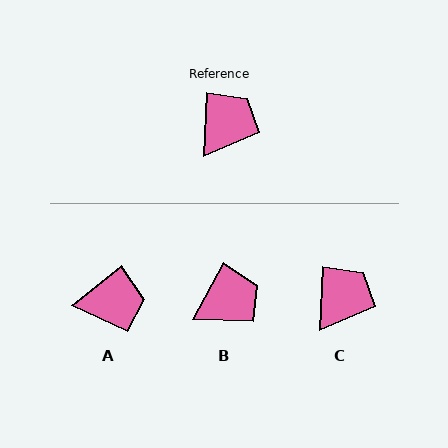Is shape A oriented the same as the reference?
No, it is off by about 48 degrees.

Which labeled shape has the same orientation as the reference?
C.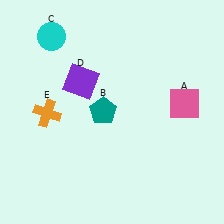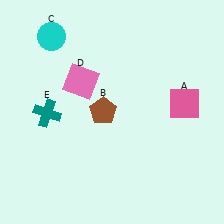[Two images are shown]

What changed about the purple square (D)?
In Image 1, D is purple. In Image 2, it changed to pink.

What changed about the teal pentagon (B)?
In Image 1, B is teal. In Image 2, it changed to brown.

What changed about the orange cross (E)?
In Image 1, E is orange. In Image 2, it changed to teal.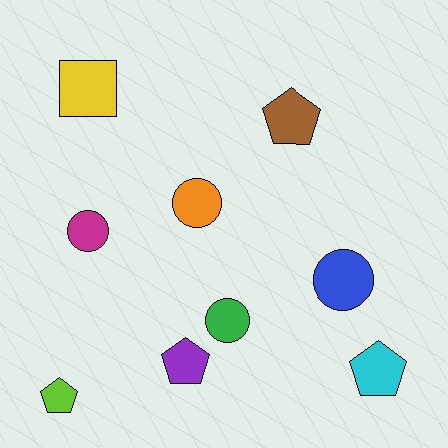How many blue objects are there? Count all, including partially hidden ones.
There is 1 blue object.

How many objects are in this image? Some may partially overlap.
There are 9 objects.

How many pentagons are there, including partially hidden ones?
There are 4 pentagons.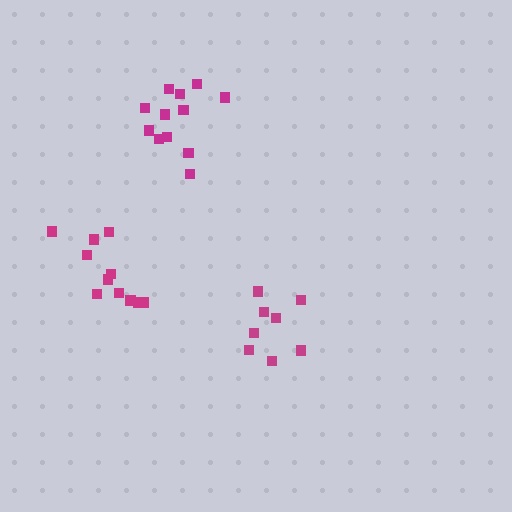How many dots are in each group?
Group 1: 11 dots, Group 2: 8 dots, Group 3: 12 dots (31 total).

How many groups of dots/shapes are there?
There are 3 groups.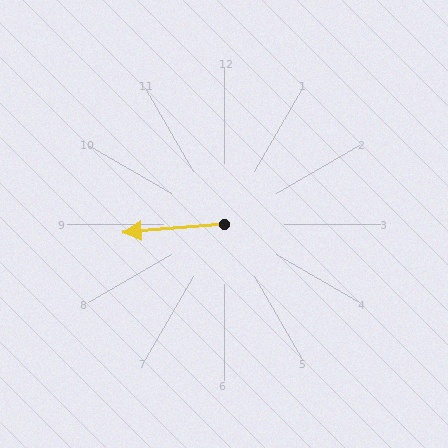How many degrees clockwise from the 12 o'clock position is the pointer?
Approximately 265 degrees.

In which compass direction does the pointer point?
West.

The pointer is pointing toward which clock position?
Roughly 9 o'clock.